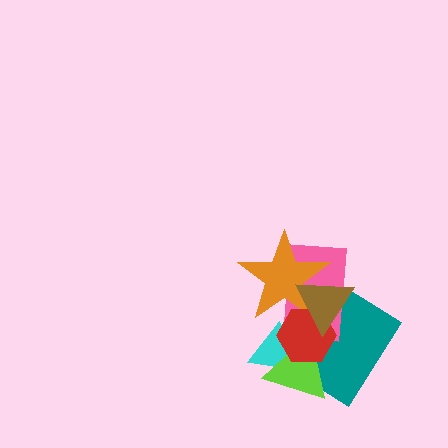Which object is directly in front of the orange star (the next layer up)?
The red hexagon is directly in front of the orange star.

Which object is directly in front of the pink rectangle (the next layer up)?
The orange star is directly in front of the pink rectangle.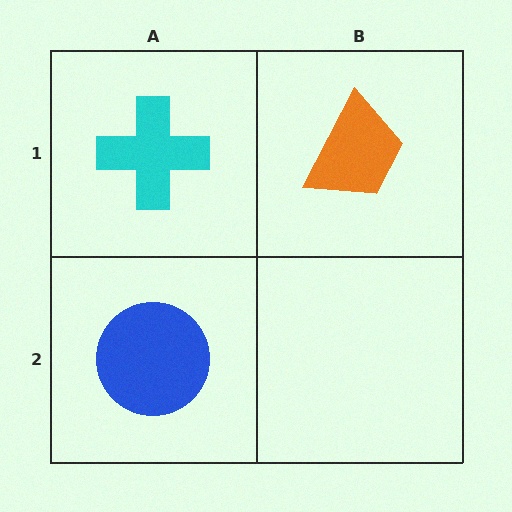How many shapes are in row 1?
2 shapes.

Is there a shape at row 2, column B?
No, that cell is empty.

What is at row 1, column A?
A cyan cross.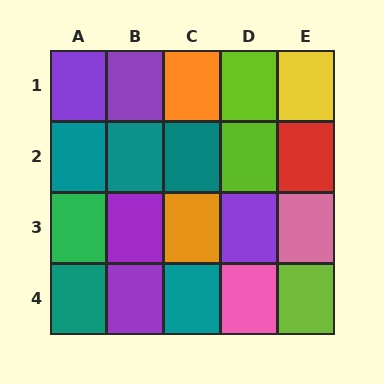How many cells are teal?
5 cells are teal.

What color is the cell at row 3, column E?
Pink.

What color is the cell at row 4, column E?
Lime.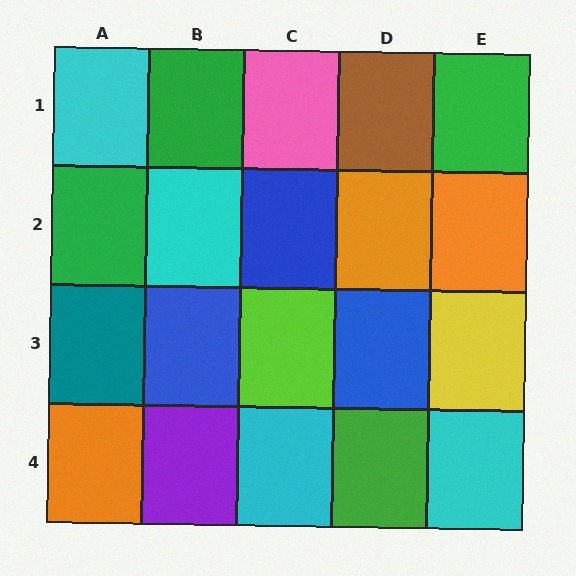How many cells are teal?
1 cell is teal.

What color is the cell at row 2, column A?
Green.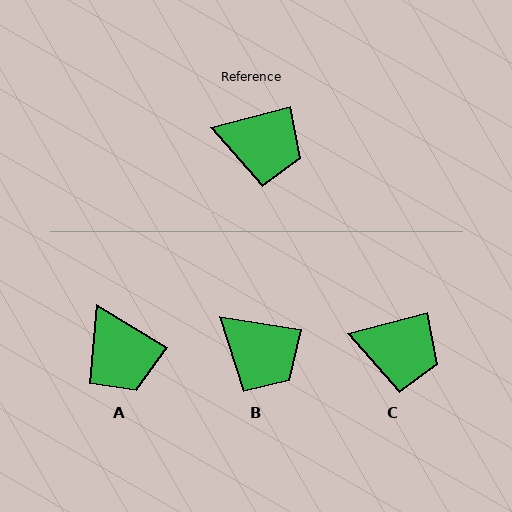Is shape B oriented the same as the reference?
No, it is off by about 24 degrees.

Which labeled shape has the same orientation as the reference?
C.